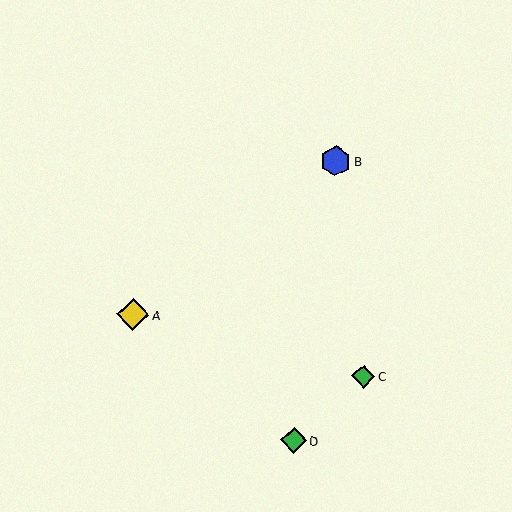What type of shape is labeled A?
Shape A is a yellow diamond.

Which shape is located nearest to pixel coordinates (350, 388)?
The green diamond (labeled C) at (364, 376) is nearest to that location.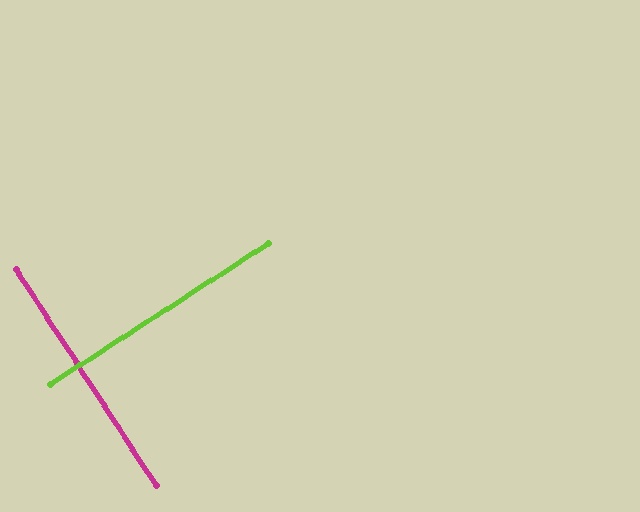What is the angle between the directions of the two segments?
Approximately 90 degrees.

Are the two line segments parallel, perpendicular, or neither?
Perpendicular — they meet at approximately 90°.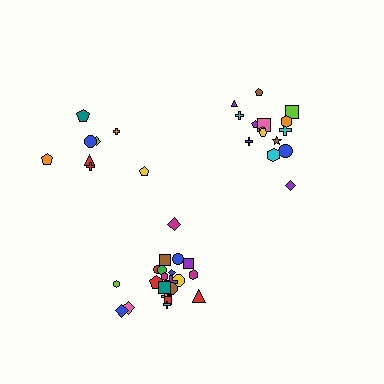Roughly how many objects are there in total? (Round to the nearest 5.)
Roughly 45 objects in total.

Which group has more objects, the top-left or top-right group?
The top-right group.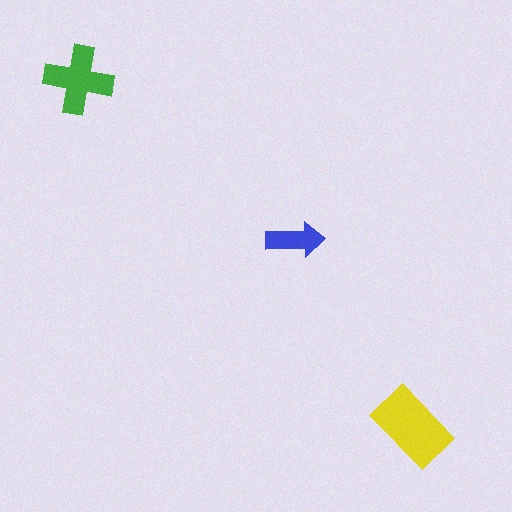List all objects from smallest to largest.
The blue arrow, the green cross, the yellow rectangle.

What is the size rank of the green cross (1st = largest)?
2nd.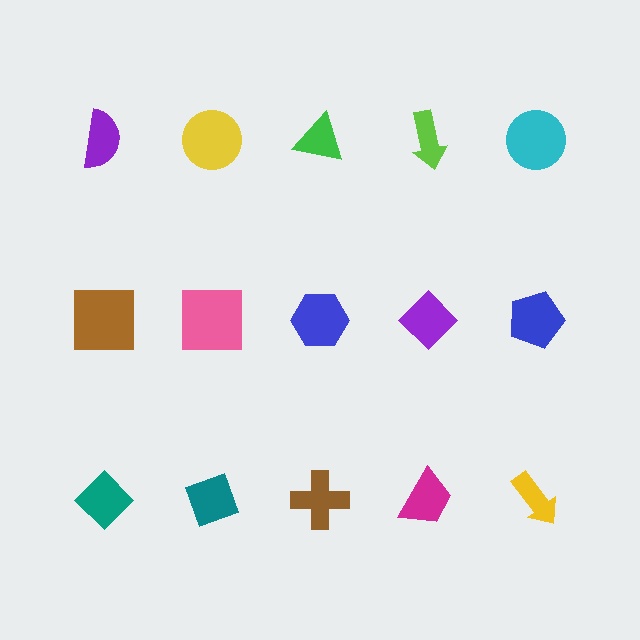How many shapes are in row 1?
5 shapes.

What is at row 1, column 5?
A cyan circle.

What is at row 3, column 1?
A teal diamond.